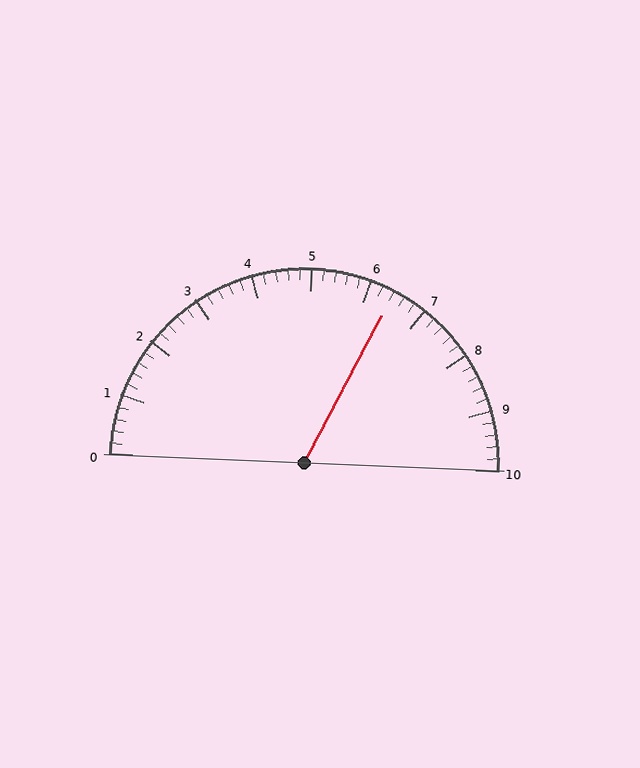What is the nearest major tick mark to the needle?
The nearest major tick mark is 6.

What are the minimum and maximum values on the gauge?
The gauge ranges from 0 to 10.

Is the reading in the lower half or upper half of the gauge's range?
The reading is in the upper half of the range (0 to 10).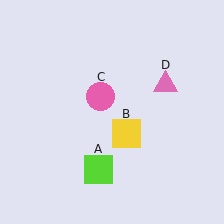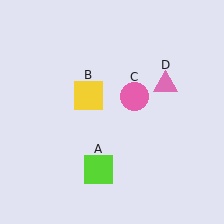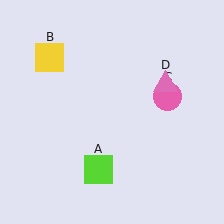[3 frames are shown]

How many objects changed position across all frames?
2 objects changed position: yellow square (object B), pink circle (object C).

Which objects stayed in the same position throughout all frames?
Lime square (object A) and pink triangle (object D) remained stationary.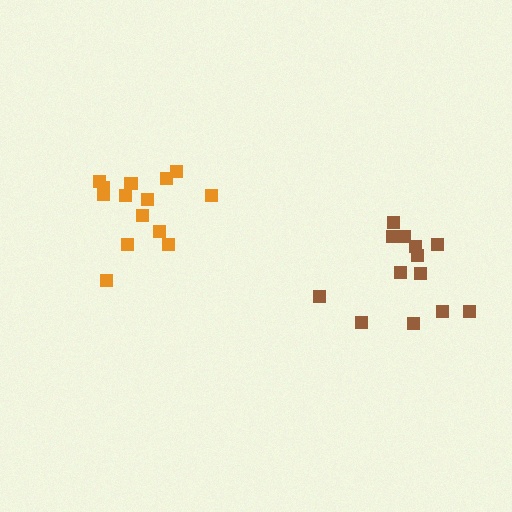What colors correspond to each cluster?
The clusters are colored: orange, brown.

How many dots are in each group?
Group 1: 14 dots, Group 2: 13 dots (27 total).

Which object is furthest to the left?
The orange cluster is leftmost.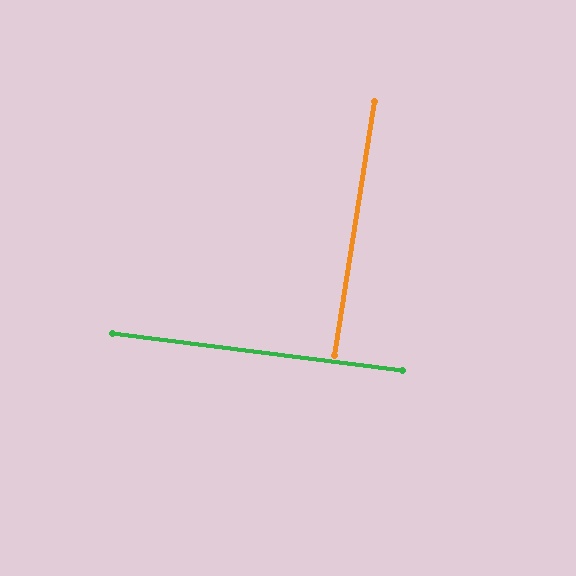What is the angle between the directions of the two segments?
Approximately 88 degrees.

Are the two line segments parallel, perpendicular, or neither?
Perpendicular — they meet at approximately 88°.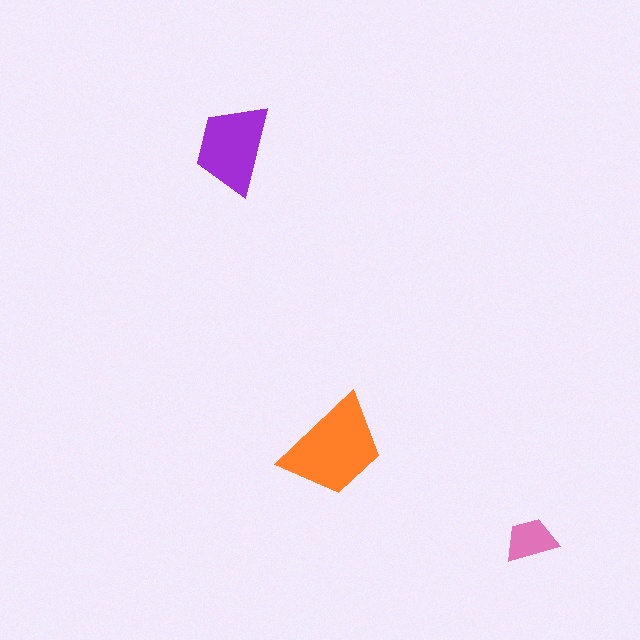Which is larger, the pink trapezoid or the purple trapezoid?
The purple one.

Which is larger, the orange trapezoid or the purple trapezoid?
The orange one.